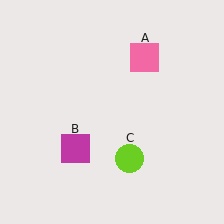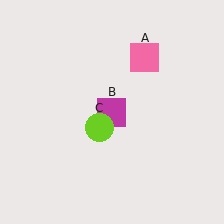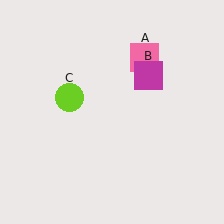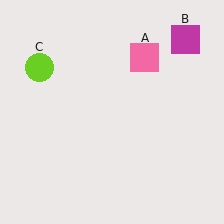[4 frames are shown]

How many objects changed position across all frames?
2 objects changed position: magenta square (object B), lime circle (object C).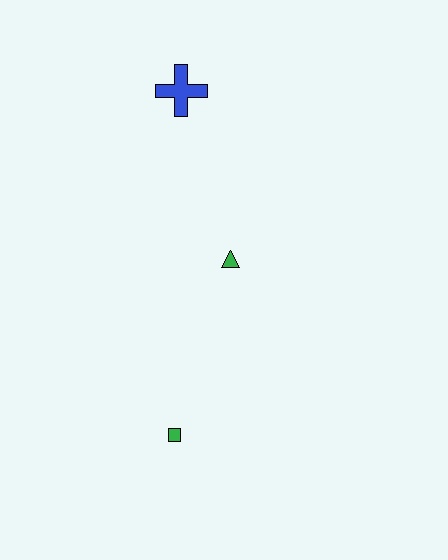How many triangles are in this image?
There is 1 triangle.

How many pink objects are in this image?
There are no pink objects.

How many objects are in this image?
There are 3 objects.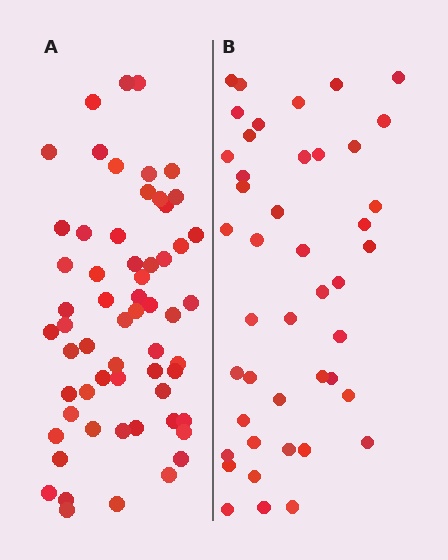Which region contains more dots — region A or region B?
Region A (the left region) has more dots.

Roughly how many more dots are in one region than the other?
Region A has approximately 15 more dots than region B.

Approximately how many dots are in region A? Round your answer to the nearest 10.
About 60 dots.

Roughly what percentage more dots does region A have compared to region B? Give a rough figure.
About 35% more.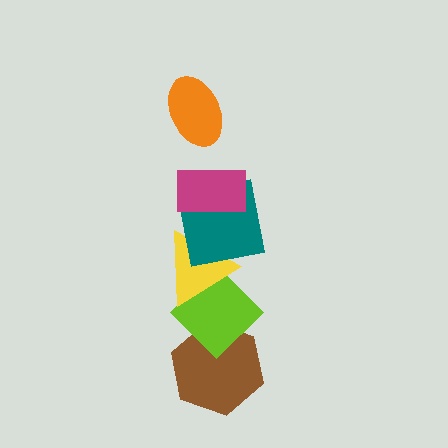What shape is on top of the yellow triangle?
The teal square is on top of the yellow triangle.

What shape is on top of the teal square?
The magenta rectangle is on top of the teal square.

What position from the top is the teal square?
The teal square is 3rd from the top.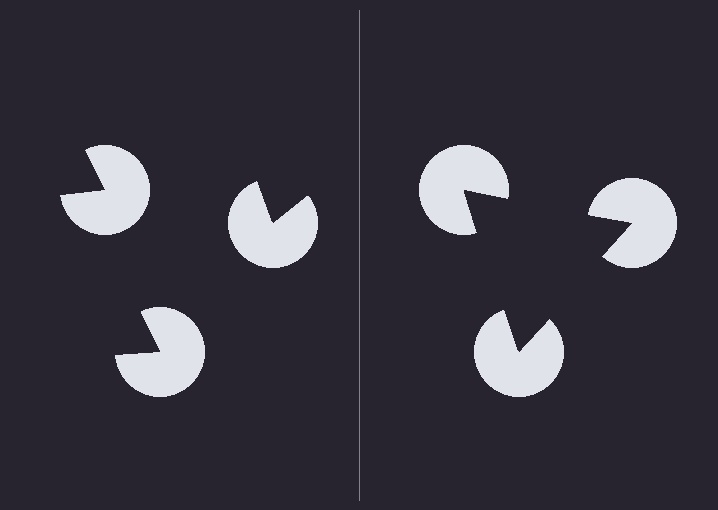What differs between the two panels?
The pac-man discs are positioned identically on both sides; only the wedge orientations differ. On the right they align to a triangle; on the left they are misaligned.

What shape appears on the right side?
An illusory triangle.